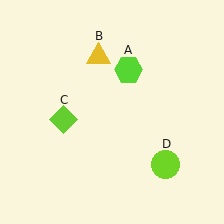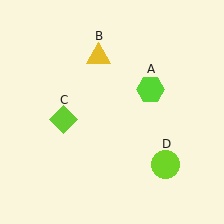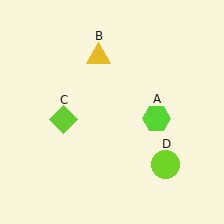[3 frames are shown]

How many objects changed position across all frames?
1 object changed position: lime hexagon (object A).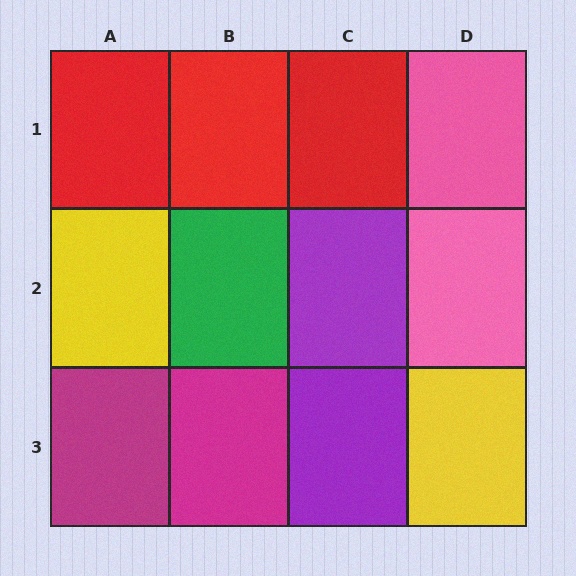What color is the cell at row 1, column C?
Red.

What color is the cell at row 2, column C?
Purple.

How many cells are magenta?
2 cells are magenta.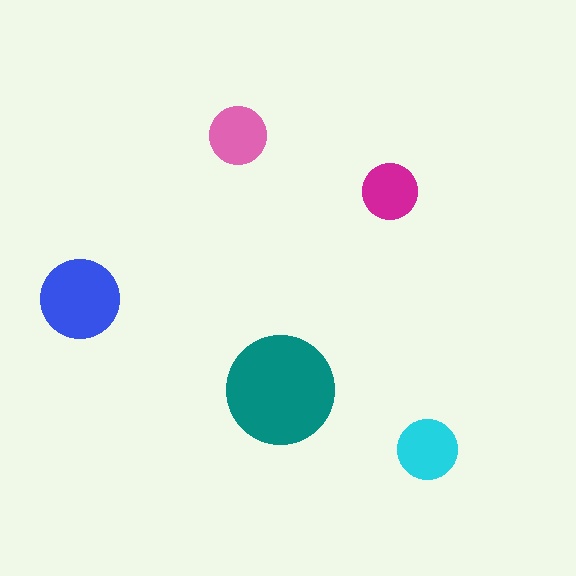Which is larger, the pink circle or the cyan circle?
The cyan one.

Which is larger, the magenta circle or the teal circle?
The teal one.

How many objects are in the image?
There are 5 objects in the image.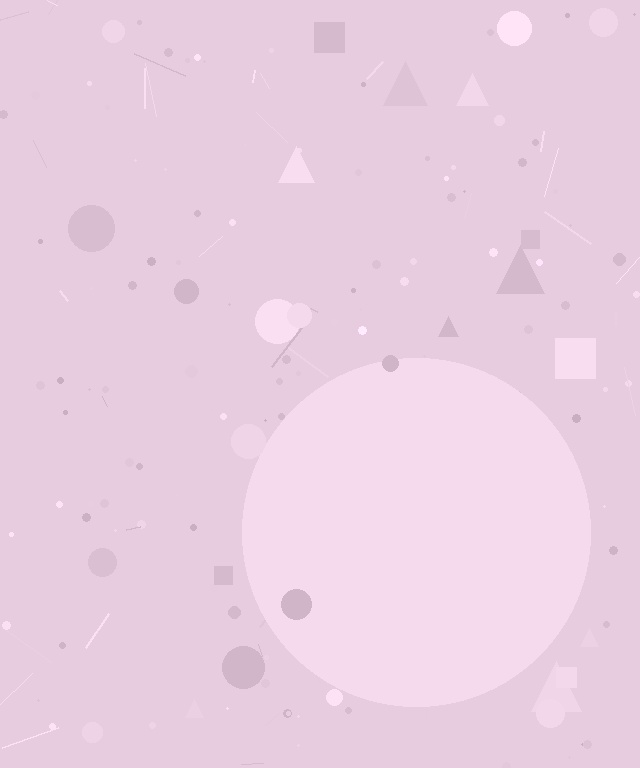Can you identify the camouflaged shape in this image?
The camouflaged shape is a circle.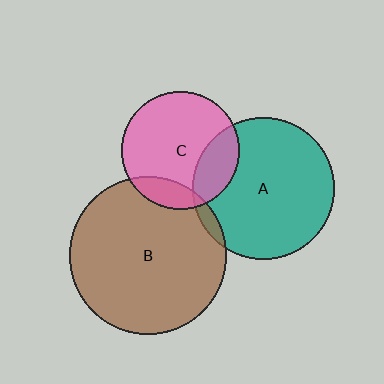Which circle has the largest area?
Circle B (brown).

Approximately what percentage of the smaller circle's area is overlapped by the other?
Approximately 5%.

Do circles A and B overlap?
Yes.